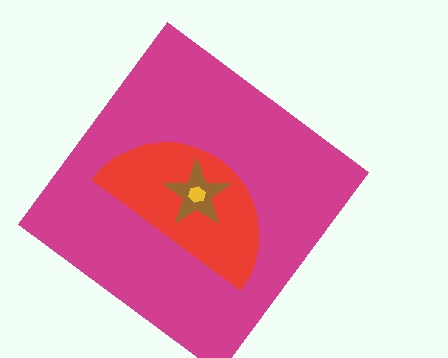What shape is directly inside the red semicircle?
The brown star.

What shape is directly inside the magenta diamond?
The red semicircle.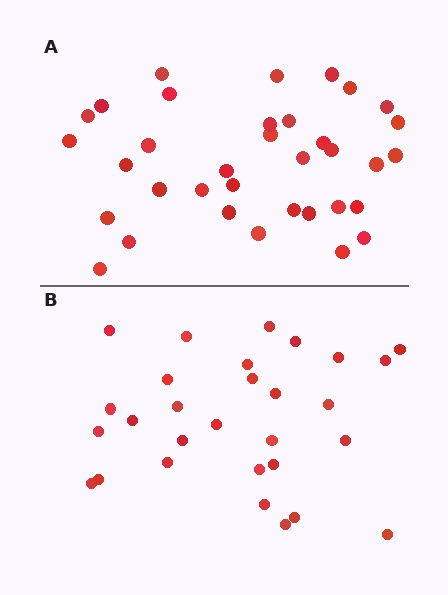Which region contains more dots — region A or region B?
Region A (the top region) has more dots.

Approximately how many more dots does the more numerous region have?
Region A has about 6 more dots than region B.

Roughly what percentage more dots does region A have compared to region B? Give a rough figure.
About 20% more.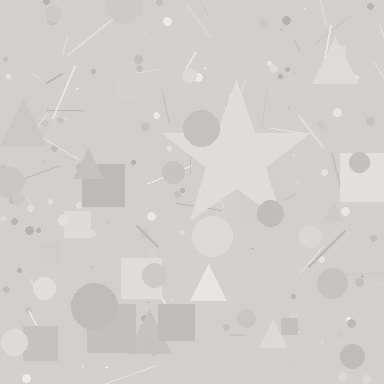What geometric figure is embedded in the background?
A star is embedded in the background.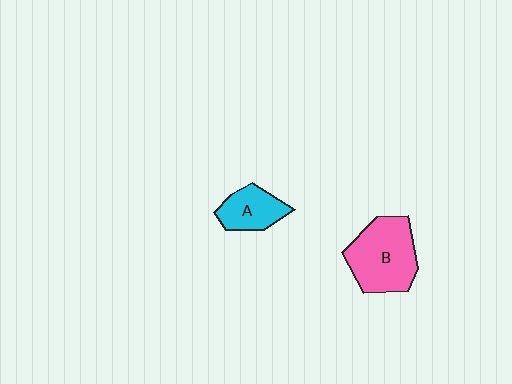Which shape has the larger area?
Shape B (pink).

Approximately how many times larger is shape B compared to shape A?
Approximately 1.8 times.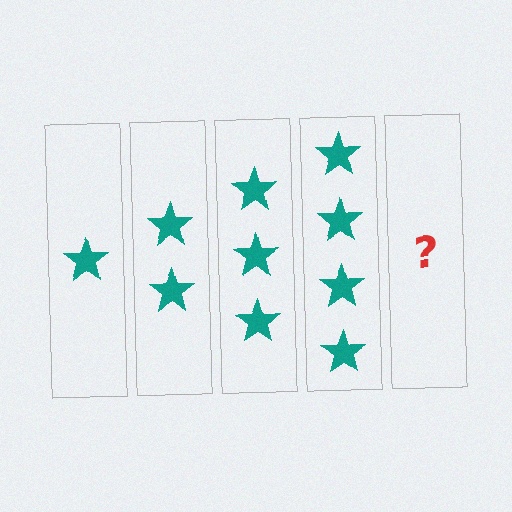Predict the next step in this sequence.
The next step is 5 stars.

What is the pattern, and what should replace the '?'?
The pattern is that each step adds one more star. The '?' should be 5 stars.